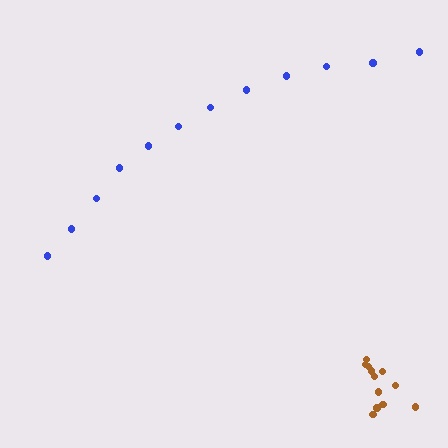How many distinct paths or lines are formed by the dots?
There are 2 distinct paths.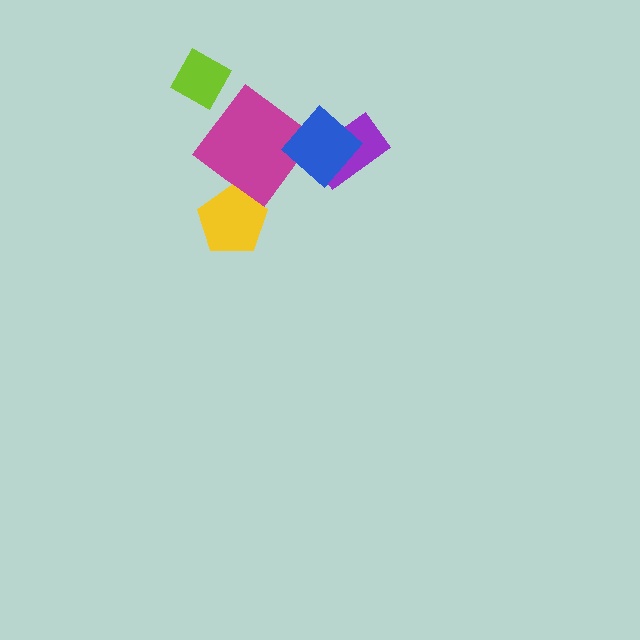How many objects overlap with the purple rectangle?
1 object overlaps with the purple rectangle.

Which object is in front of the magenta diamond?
The blue diamond is in front of the magenta diamond.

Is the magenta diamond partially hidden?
Yes, it is partially covered by another shape.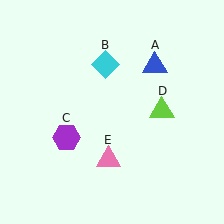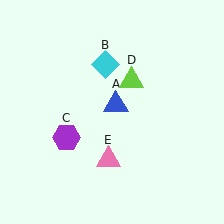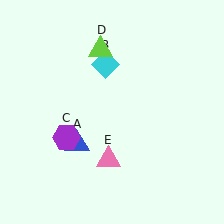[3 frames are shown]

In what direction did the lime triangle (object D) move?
The lime triangle (object D) moved up and to the left.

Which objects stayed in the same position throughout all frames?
Cyan diamond (object B) and purple hexagon (object C) and pink triangle (object E) remained stationary.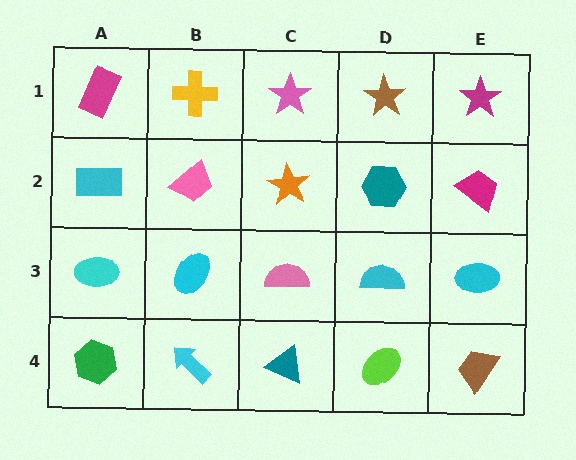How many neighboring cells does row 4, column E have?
2.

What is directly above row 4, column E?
A cyan ellipse.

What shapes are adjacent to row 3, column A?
A cyan rectangle (row 2, column A), a green hexagon (row 4, column A), a cyan ellipse (row 3, column B).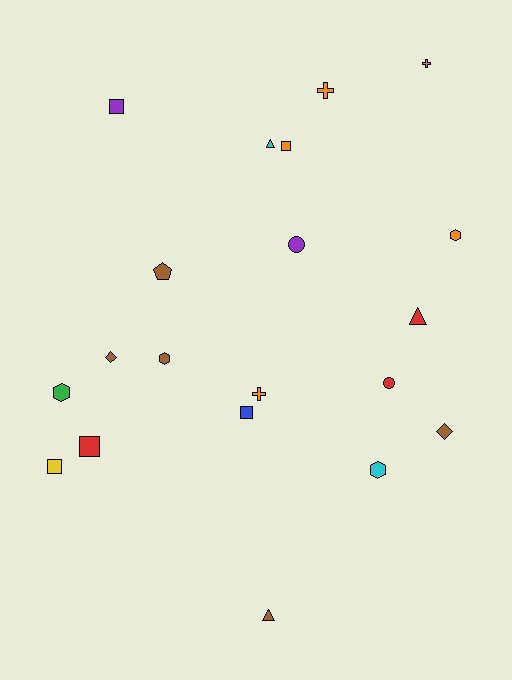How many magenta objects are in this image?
There are no magenta objects.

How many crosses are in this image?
There are 3 crosses.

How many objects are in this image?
There are 20 objects.